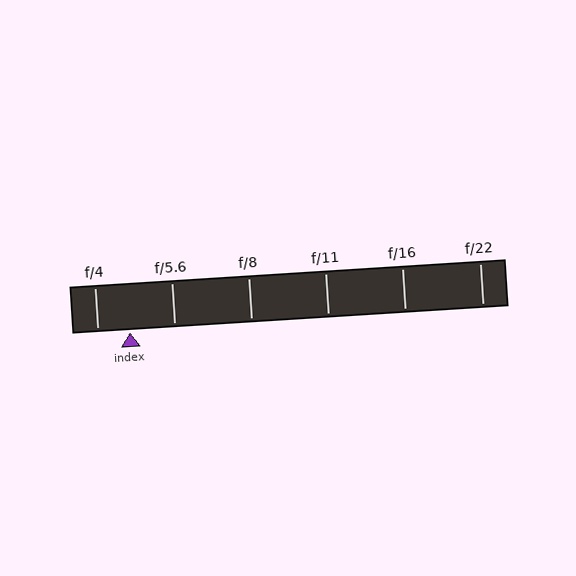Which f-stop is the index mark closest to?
The index mark is closest to f/4.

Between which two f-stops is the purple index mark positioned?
The index mark is between f/4 and f/5.6.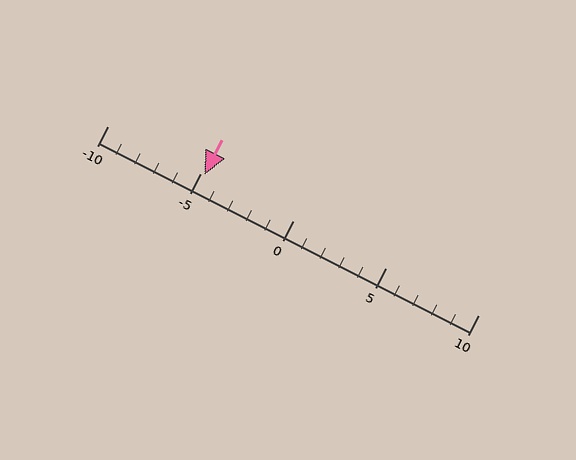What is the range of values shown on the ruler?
The ruler shows values from -10 to 10.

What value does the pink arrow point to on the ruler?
The pink arrow points to approximately -5.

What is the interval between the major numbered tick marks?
The major tick marks are spaced 5 units apart.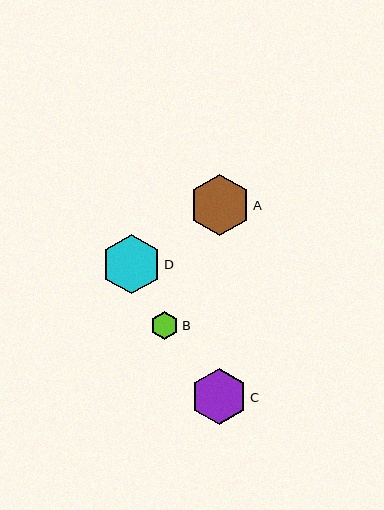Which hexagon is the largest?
Hexagon A is the largest with a size of approximately 61 pixels.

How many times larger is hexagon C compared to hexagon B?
Hexagon C is approximately 2.0 times the size of hexagon B.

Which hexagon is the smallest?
Hexagon B is the smallest with a size of approximately 28 pixels.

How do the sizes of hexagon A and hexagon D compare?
Hexagon A and hexagon D are approximately the same size.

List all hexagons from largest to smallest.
From largest to smallest: A, D, C, B.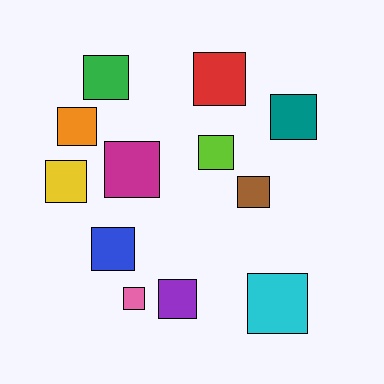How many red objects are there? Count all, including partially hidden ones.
There is 1 red object.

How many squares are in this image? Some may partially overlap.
There are 12 squares.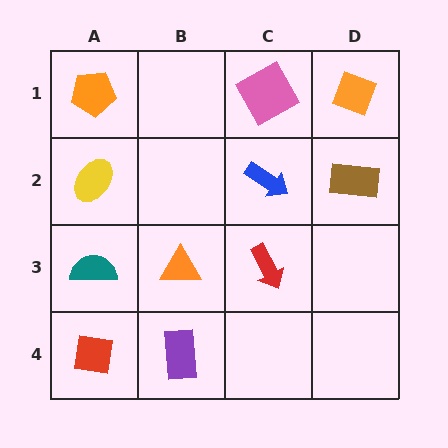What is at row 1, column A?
An orange pentagon.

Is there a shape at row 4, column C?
No, that cell is empty.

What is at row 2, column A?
A yellow ellipse.